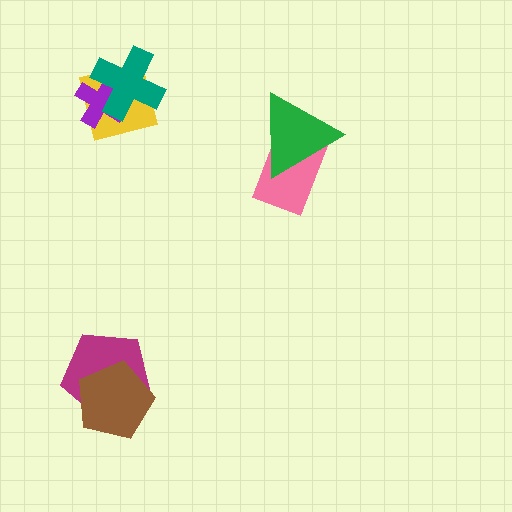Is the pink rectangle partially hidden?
Yes, it is partially covered by another shape.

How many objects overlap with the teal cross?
2 objects overlap with the teal cross.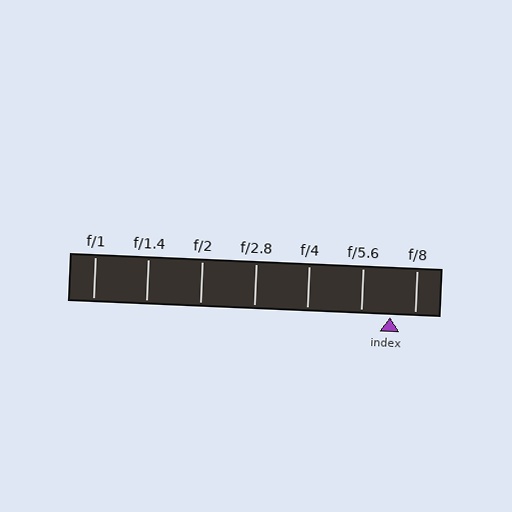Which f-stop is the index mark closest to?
The index mark is closest to f/8.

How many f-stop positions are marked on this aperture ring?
There are 7 f-stop positions marked.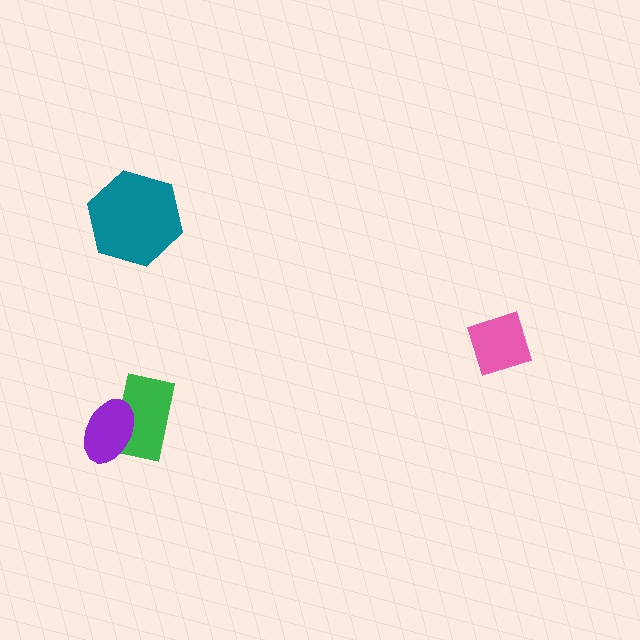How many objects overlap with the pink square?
0 objects overlap with the pink square.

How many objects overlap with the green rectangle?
1 object overlaps with the green rectangle.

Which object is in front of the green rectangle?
The purple ellipse is in front of the green rectangle.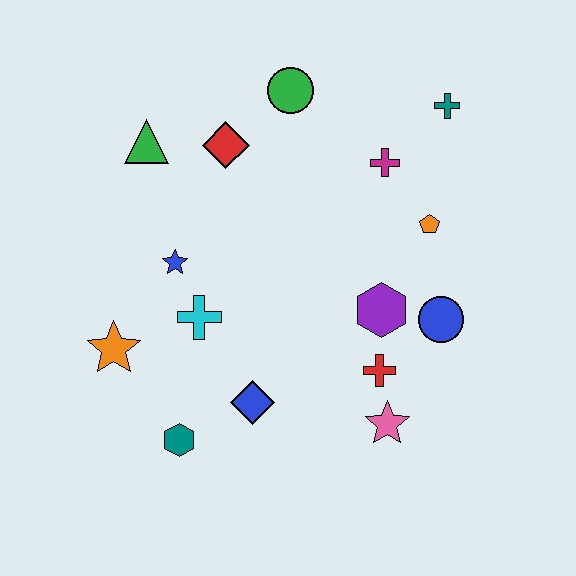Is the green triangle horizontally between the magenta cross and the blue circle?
No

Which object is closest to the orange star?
The cyan cross is closest to the orange star.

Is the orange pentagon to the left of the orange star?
No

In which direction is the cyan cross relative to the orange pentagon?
The cyan cross is to the left of the orange pentagon.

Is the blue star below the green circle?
Yes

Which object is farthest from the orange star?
The teal cross is farthest from the orange star.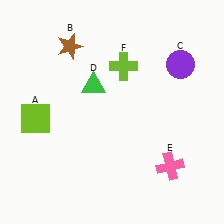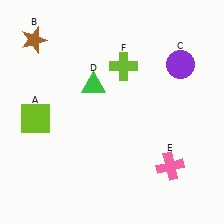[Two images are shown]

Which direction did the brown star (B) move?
The brown star (B) moved left.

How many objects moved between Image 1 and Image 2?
1 object moved between the two images.